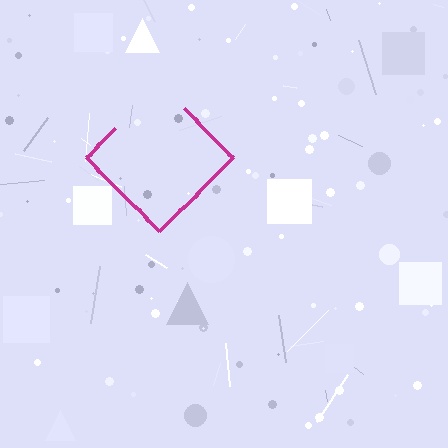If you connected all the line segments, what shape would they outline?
They would outline a diamond.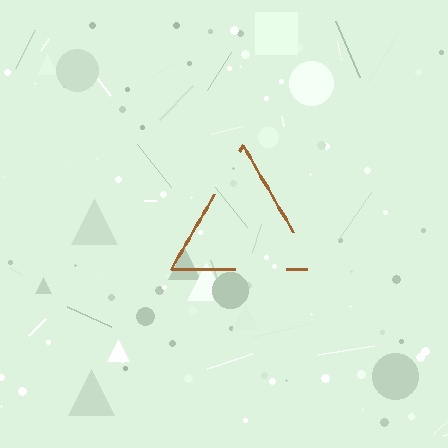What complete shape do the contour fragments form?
The contour fragments form a triangle.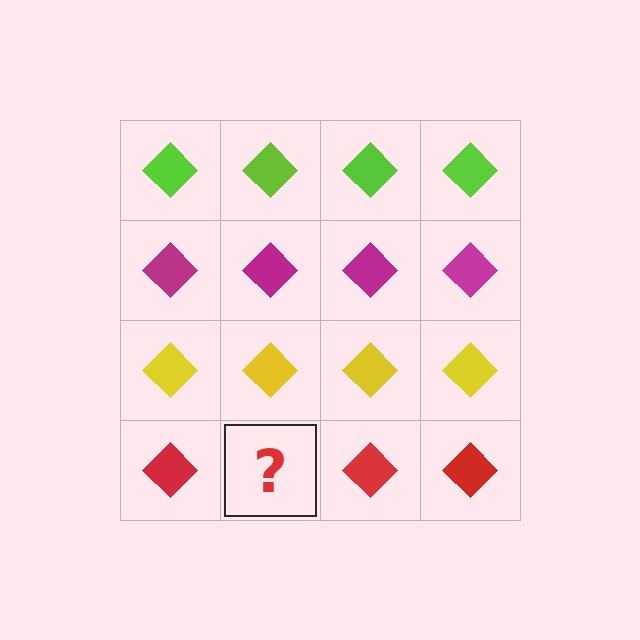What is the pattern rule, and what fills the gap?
The rule is that each row has a consistent color. The gap should be filled with a red diamond.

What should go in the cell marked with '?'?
The missing cell should contain a red diamond.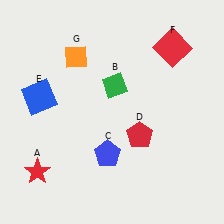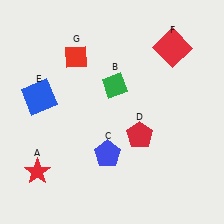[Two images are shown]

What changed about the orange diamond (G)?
In Image 1, G is orange. In Image 2, it changed to red.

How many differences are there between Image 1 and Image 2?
There is 1 difference between the two images.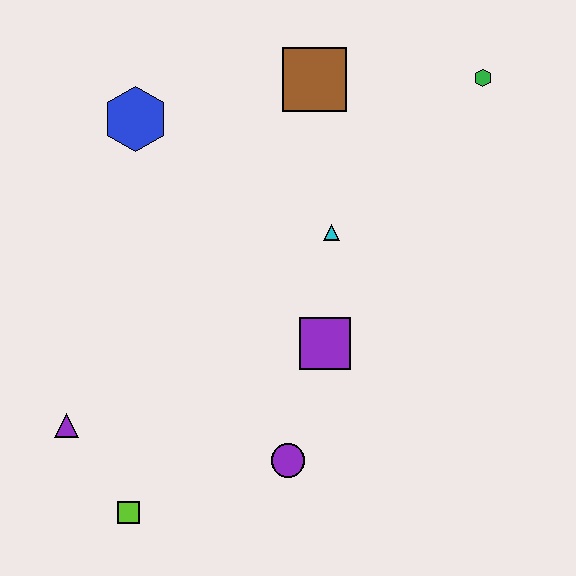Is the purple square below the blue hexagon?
Yes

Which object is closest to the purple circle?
The purple square is closest to the purple circle.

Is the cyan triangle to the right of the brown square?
Yes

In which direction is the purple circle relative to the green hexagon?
The purple circle is below the green hexagon.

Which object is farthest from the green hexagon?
The lime square is farthest from the green hexagon.